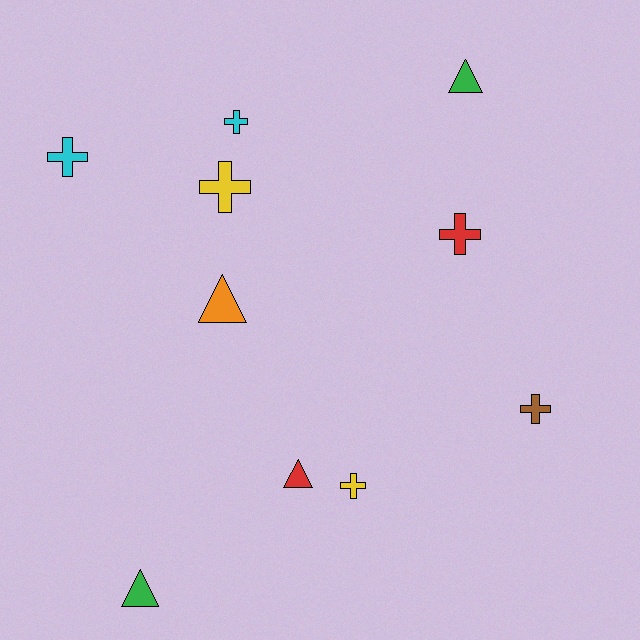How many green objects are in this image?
There are 2 green objects.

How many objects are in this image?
There are 10 objects.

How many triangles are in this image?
There are 4 triangles.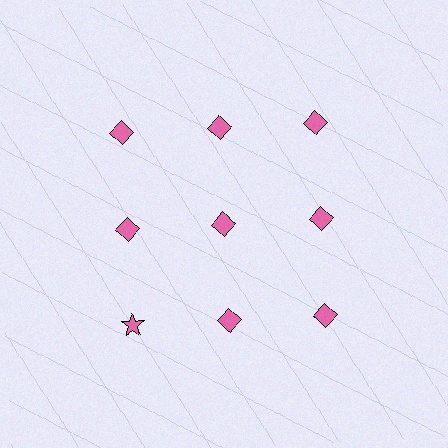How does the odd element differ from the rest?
It has a different shape: star instead of diamond.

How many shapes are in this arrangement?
There are 9 shapes arranged in a grid pattern.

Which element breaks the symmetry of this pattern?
The pink star in the third row, leftmost column breaks the symmetry. All other shapes are pink diamonds.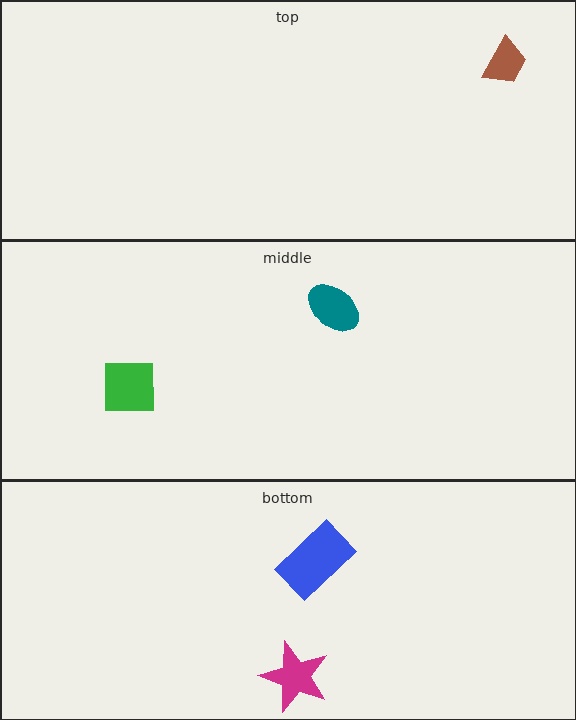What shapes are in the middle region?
The teal ellipse, the green square.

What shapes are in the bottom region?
The blue rectangle, the magenta star.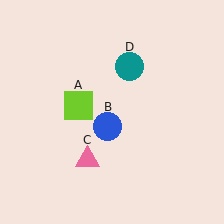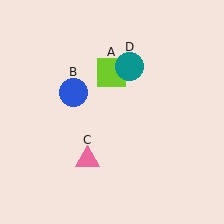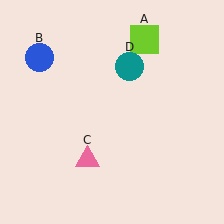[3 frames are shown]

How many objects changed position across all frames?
2 objects changed position: lime square (object A), blue circle (object B).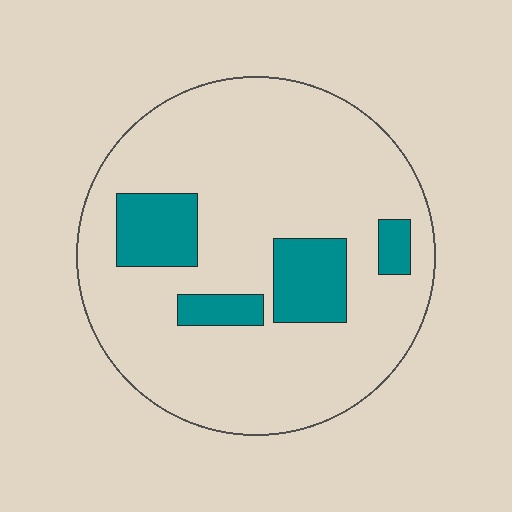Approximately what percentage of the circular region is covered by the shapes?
Approximately 15%.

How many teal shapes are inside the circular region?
4.